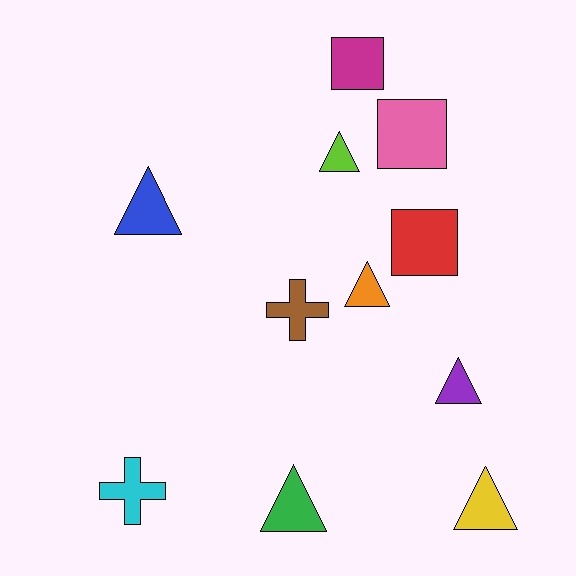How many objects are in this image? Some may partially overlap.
There are 11 objects.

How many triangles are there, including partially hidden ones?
There are 6 triangles.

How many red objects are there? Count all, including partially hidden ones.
There is 1 red object.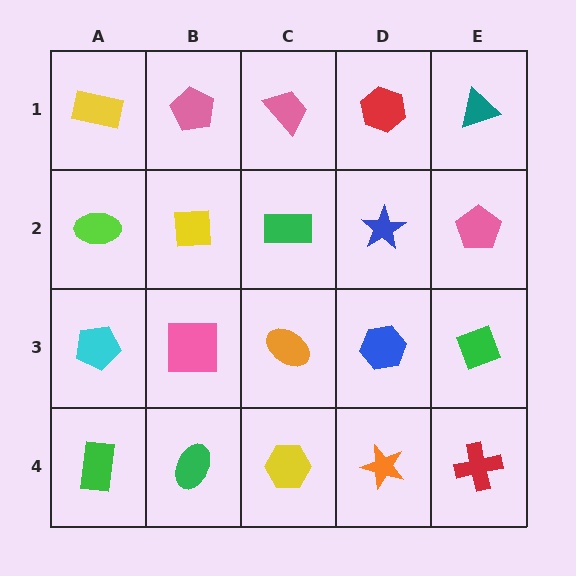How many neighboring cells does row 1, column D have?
3.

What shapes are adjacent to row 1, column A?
A lime ellipse (row 2, column A), a pink pentagon (row 1, column B).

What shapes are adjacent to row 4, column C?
An orange ellipse (row 3, column C), a green ellipse (row 4, column B), an orange star (row 4, column D).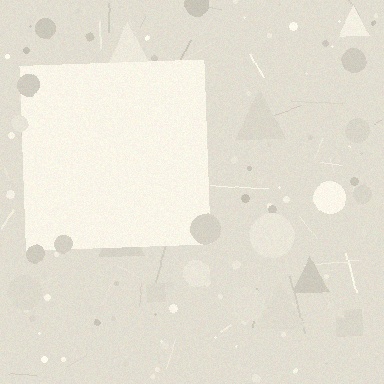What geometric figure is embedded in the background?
A square is embedded in the background.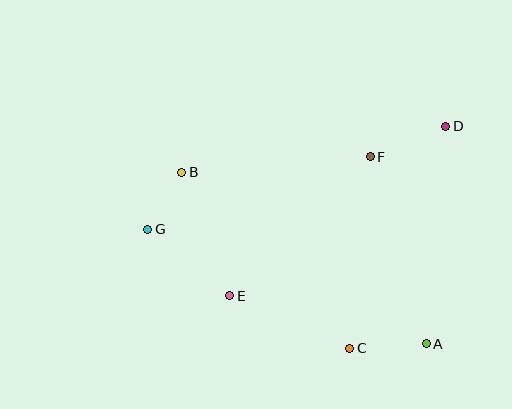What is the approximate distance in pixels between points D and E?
The distance between D and E is approximately 275 pixels.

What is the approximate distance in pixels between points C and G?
The distance between C and G is approximately 235 pixels.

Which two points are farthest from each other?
Points D and G are farthest from each other.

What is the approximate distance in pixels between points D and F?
The distance between D and F is approximately 82 pixels.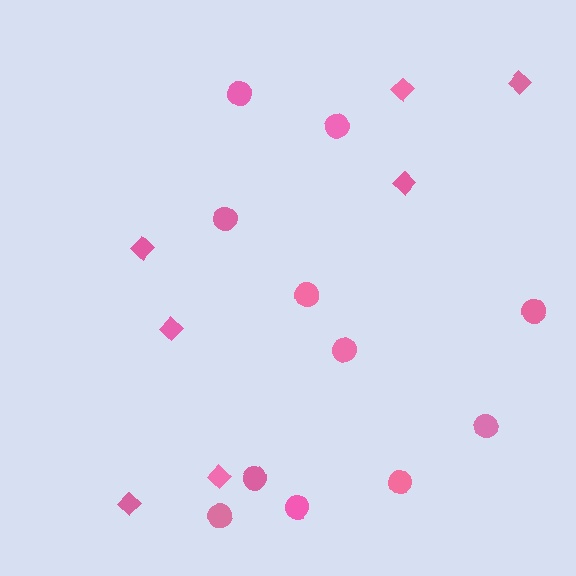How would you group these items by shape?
There are 2 groups: one group of circles (11) and one group of diamonds (7).